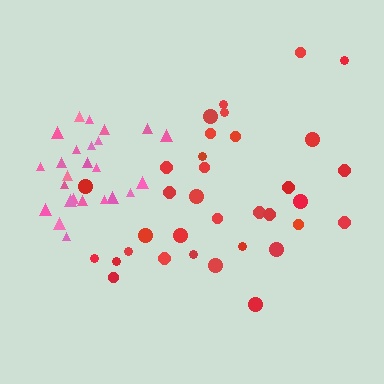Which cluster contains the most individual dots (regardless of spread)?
Red (34).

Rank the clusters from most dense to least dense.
pink, red.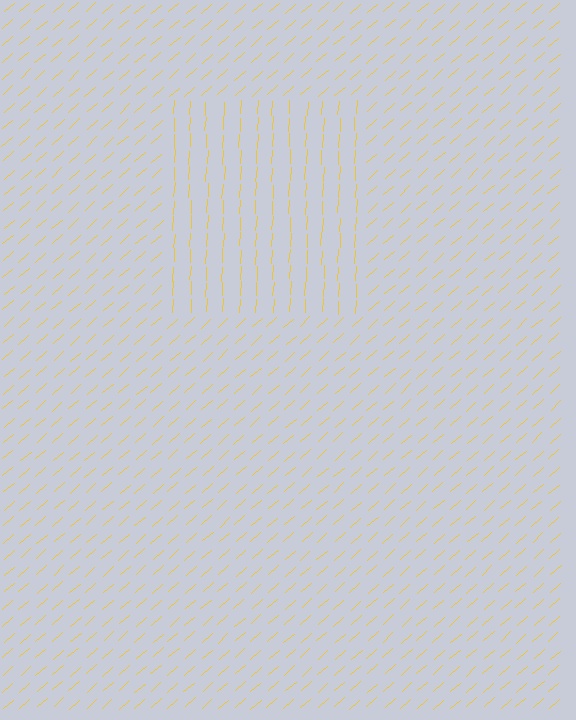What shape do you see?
I see a rectangle.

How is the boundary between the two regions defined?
The boundary is defined purely by a change in line orientation (approximately 45 degrees difference). All lines are the same color and thickness.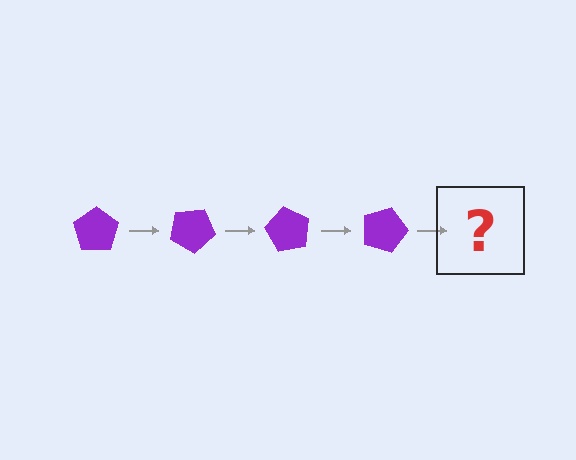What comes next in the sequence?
The next element should be a purple pentagon rotated 120 degrees.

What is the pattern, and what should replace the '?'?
The pattern is that the pentagon rotates 30 degrees each step. The '?' should be a purple pentagon rotated 120 degrees.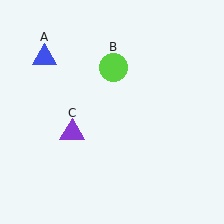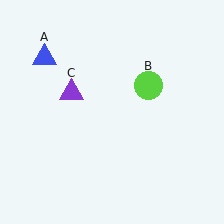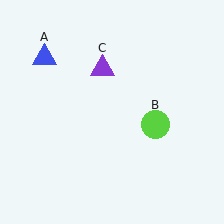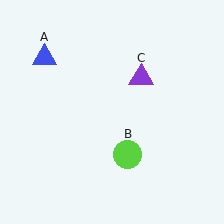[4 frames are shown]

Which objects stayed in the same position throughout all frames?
Blue triangle (object A) remained stationary.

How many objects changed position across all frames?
2 objects changed position: lime circle (object B), purple triangle (object C).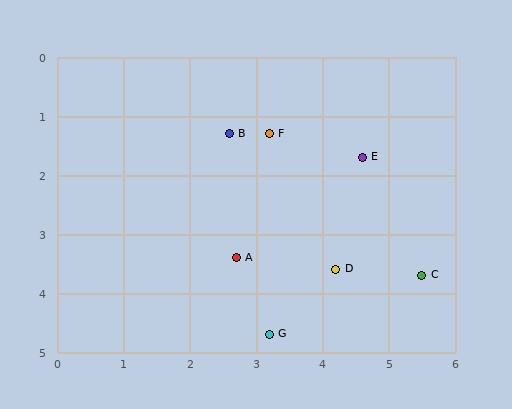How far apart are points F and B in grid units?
Points F and B are about 0.6 grid units apart.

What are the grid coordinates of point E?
Point E is at approximately (4.6, 1.7).